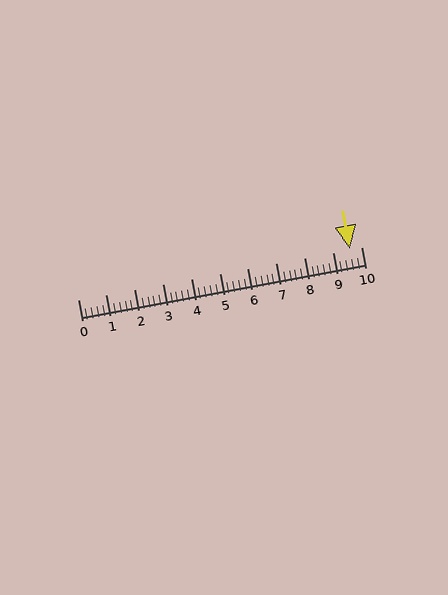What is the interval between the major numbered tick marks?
The major tick marks are spaced 1 units apart.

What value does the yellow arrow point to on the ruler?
The yellow arrow points to approximately 9.6.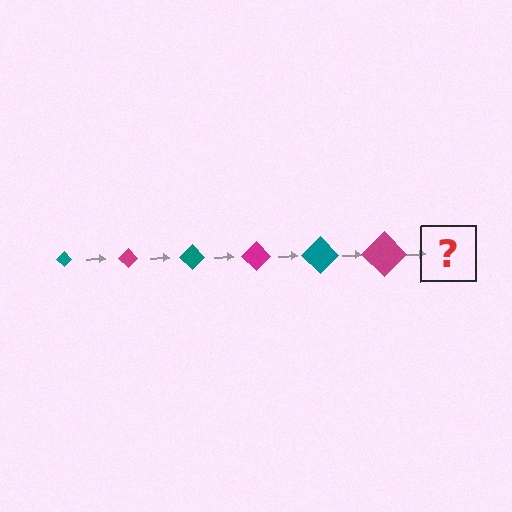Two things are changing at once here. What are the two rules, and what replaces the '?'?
The two rules are that the diamond grows larger each step and the color cycles through teal and magenta. The '?' should be a teal diamond, larger than the previous one.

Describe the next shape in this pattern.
It should be a teal diamond, larger than the previous one.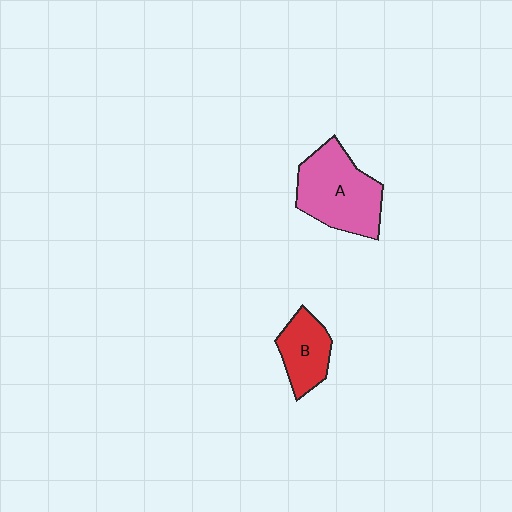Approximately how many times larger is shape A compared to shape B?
Approximately 1.7 times.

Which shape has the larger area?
Shape A (pink).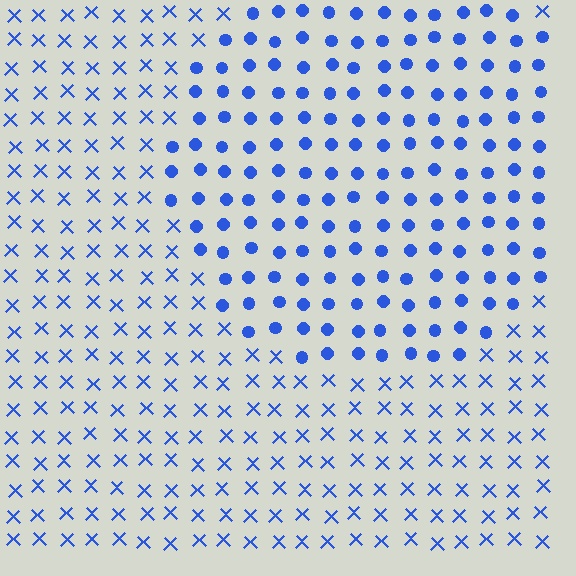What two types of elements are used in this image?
The image uses circles inside the circle region and X marks outside it.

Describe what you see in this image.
The image is filled with small blue elements arranged in a uniform grid. A circle-shaped region contains circles, while the surrounding area contains X marks. The boundary is defined purely by the change in element shape.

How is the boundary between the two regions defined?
The boundary is defined by a change in element shape: circles inside vs. X marks outside. All elements share the same color and spacing.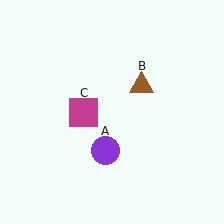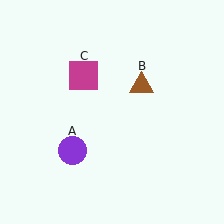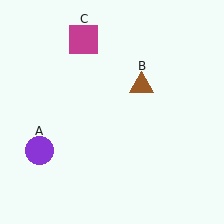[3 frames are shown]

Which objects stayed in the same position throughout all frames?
Brown triangle (object B) remained stationary.